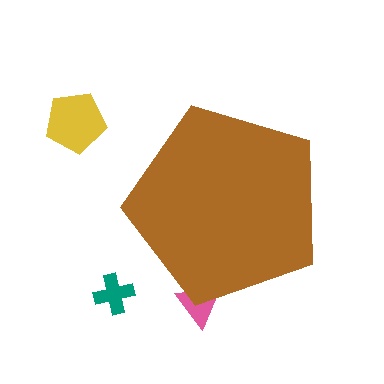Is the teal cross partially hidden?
No, the teal cross is fully visible.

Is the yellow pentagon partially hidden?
No, the yellow pentagon is fully visible.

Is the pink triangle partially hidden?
Yes, the pink triangle is partially hidden behind the brown pentagon.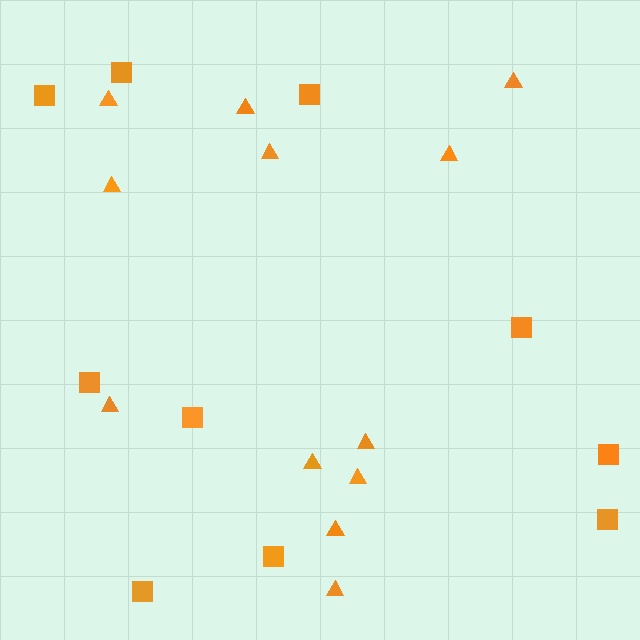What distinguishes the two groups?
There are 2 groups: one group of triangles (12) and one group of squares (10).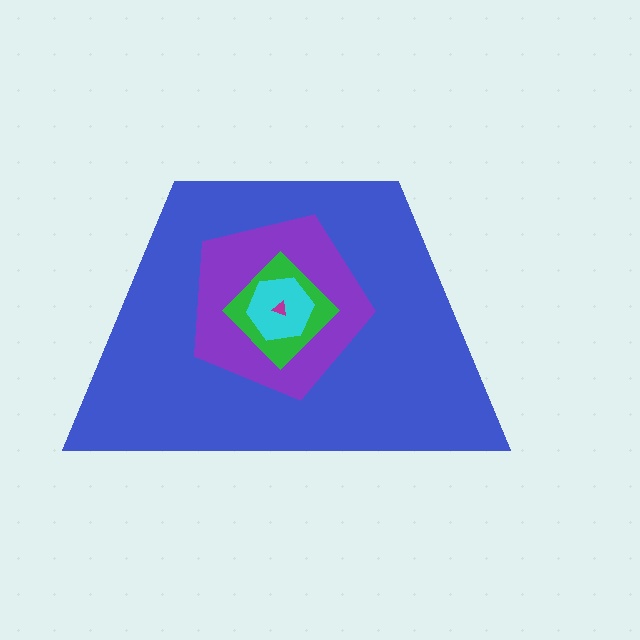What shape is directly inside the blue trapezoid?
The purple pentagon.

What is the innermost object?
The magenta triangle.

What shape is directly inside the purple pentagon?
The green diamond.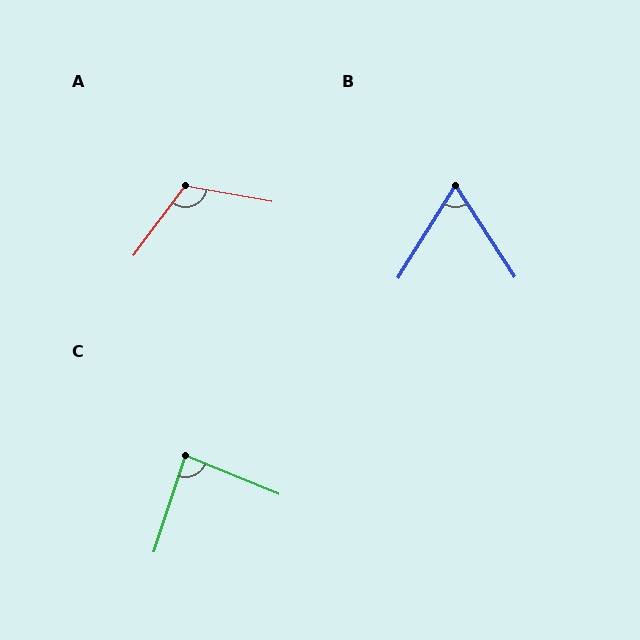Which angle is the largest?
A, at approximately 117 degrees.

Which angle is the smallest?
B, at approximately 65 degrees.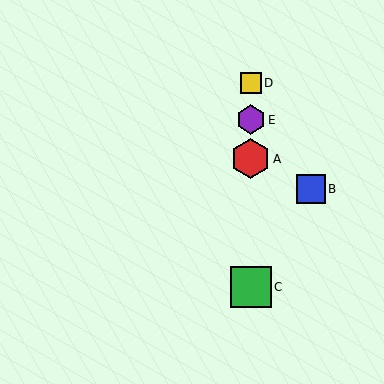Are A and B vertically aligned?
No, A is at x≈251 and B is at x≈311.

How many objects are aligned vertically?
4 objects (A, C, D, E) are aligned vertically.